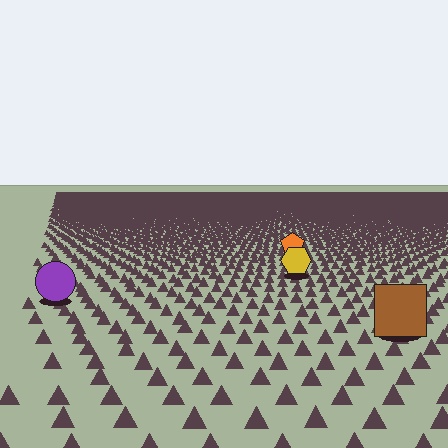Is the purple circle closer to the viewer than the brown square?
No. The brown square is closer — you can tell from the texture gradient: the ground texture is coarser near it.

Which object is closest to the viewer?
The brown square is closest. The texture marks near it are larger and more spread out.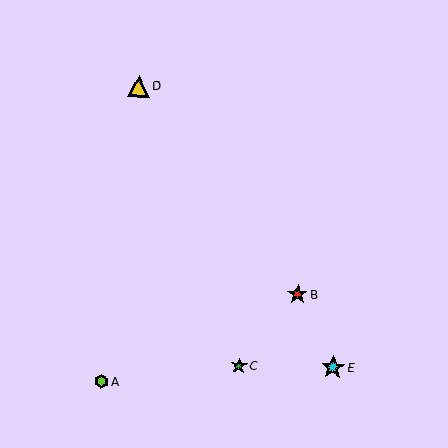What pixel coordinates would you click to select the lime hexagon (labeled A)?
Click at (101, 382) to select the lime hexagon A.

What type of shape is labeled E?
Shape E is a cyan star.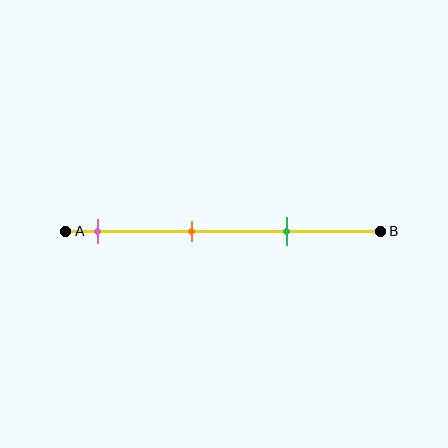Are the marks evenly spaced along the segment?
Yes, the marks are approximately evenly spaced.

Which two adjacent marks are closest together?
The orange and green marks are the closest adjacent pair.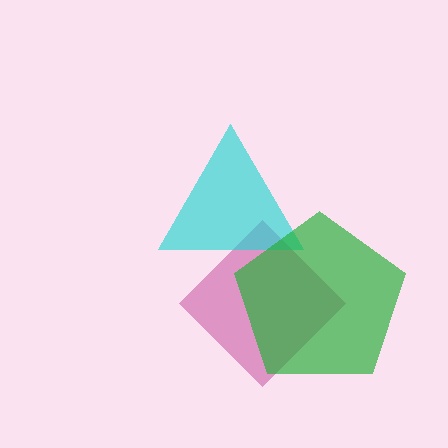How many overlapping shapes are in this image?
There are 3 overlapping shapes in the image.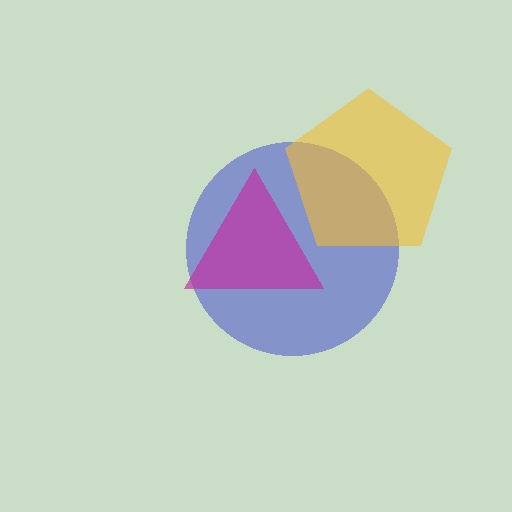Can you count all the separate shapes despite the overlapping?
Yes, there are 3 separate shapes.